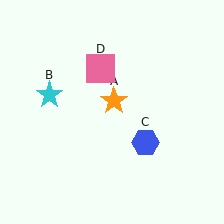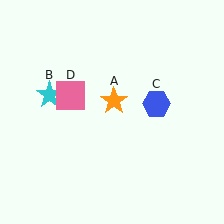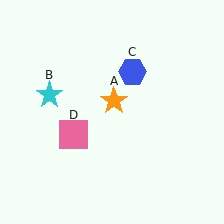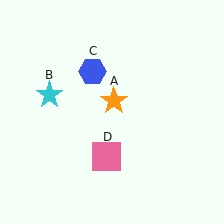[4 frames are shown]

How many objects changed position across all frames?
2 objects changed position: blue hexagon (object C), pink square (object D).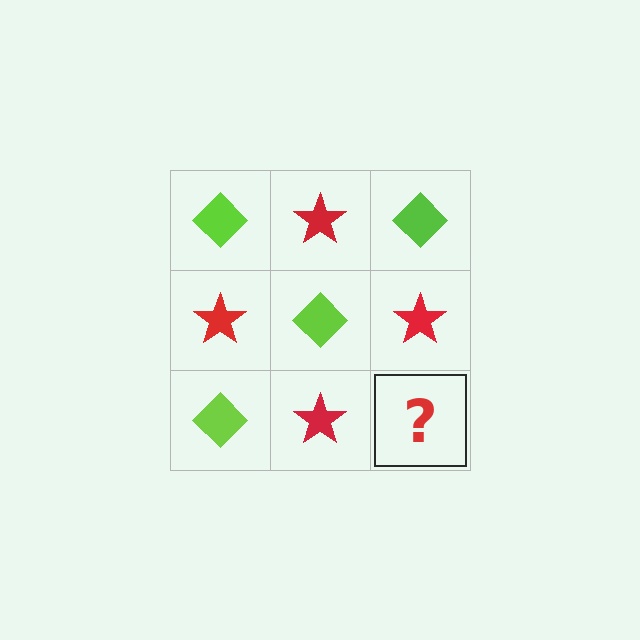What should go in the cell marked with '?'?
The missing cell should contain a lime diamond.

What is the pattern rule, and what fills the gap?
The rule is that it alternates lime diamond and red star in a checkerboard pattern. The gap should be filled with a lime diamond.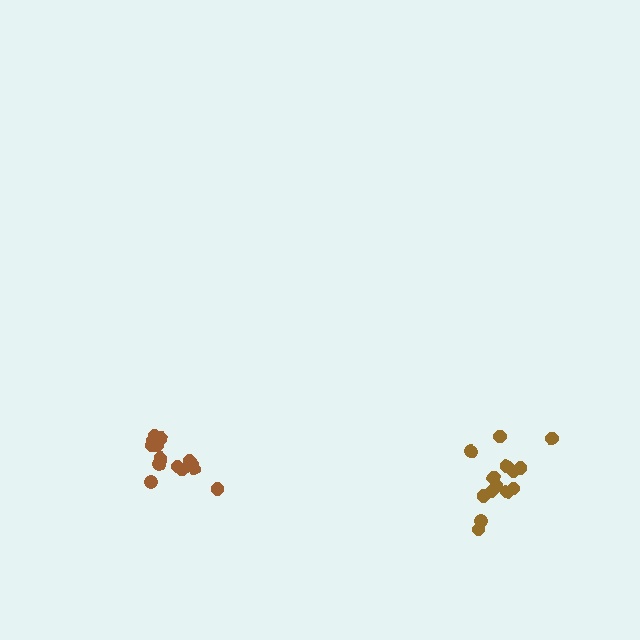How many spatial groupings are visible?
There are 2 spatial groupings.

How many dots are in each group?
Group 1: 15 dots, Group 2: 15 dots (30 total).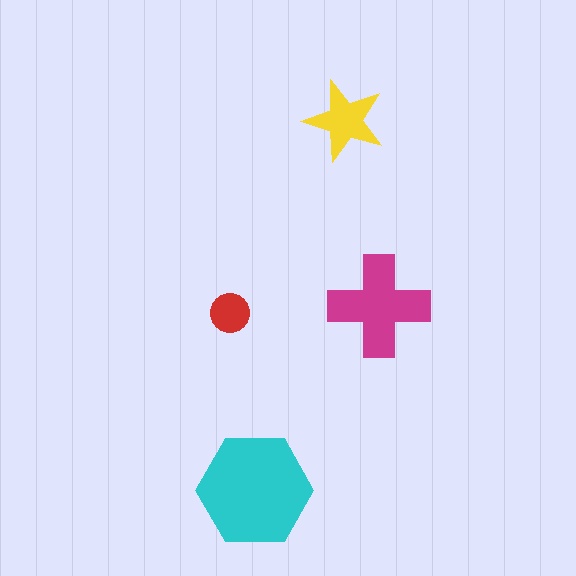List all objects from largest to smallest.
The cyan hexagon, the magenta cross, the yellow star, the red circle.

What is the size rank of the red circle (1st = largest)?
4th.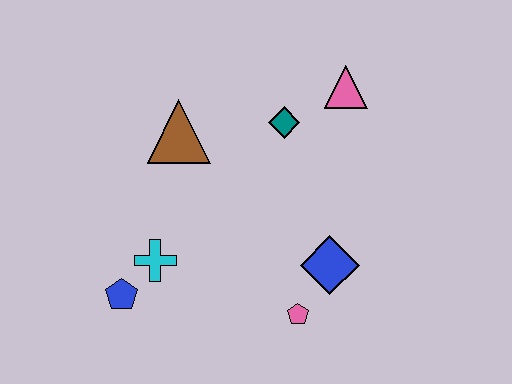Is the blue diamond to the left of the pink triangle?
Yes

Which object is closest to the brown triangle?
The teal diamond is closest to the brown triangle.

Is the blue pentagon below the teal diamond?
Yes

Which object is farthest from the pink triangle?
The blue pentagon is farthest from the pink triangle.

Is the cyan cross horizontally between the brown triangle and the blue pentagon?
Yes